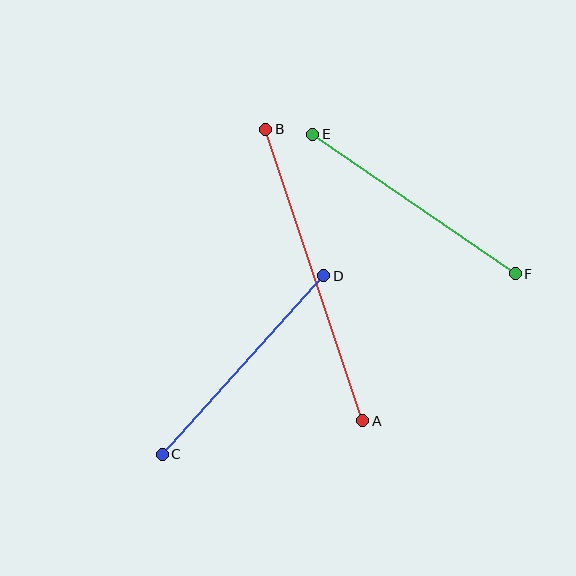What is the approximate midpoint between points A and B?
The midpoint is at approximately (314, 275) pixels.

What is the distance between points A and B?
The distance is approximately 307 pixels.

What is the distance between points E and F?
The distance is approximately 246 pixels.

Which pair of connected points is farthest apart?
Points A and B are farthest apart.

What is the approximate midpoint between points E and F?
The midpoint is at approximately (414, 204) pixels.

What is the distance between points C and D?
The distance is approximately 241 pixels.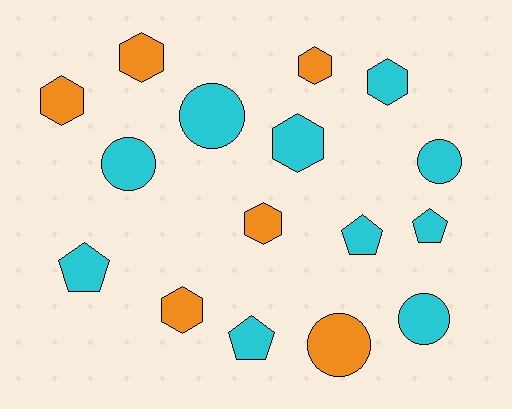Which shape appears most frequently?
Hexagon, with 7 objects.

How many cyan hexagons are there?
There are 2 cyan hexagons.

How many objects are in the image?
There are 16 objects.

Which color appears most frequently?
Cyan, with 10 objects.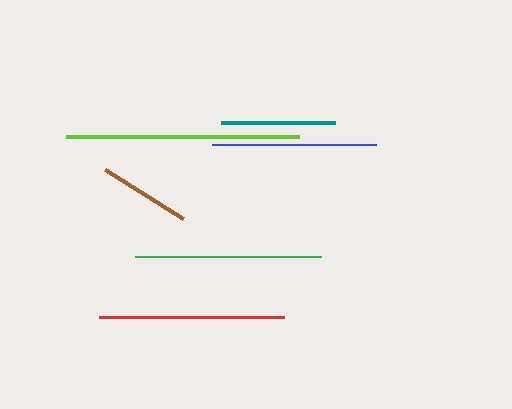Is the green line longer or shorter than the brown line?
The green line is longer than the brown line.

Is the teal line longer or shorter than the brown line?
The teal line is longer than the brown line.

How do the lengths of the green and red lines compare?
The green and red lines are approximately the same length.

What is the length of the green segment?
The green segment is approximately 187 pixels long.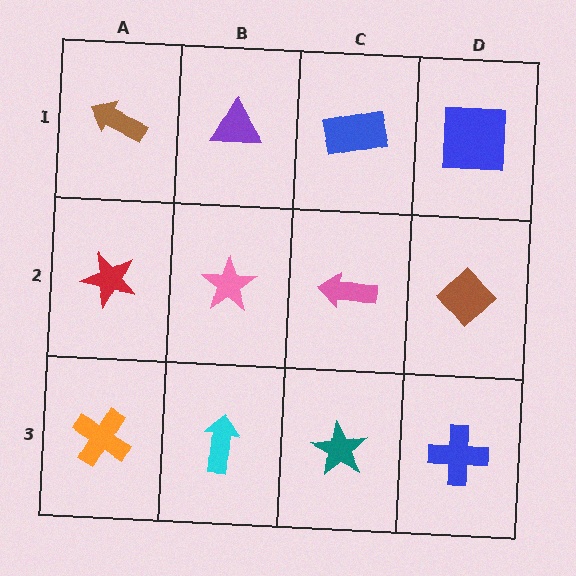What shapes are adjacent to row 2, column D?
A blue square (row 1, column D), a blue cross (row 3, column D), a pink arrow (row 2, column C).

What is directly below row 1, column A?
A red star.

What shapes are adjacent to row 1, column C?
A pink arrow (row 2, column C), a purple triangle (row 1, column B), a blue square (row 1, column D).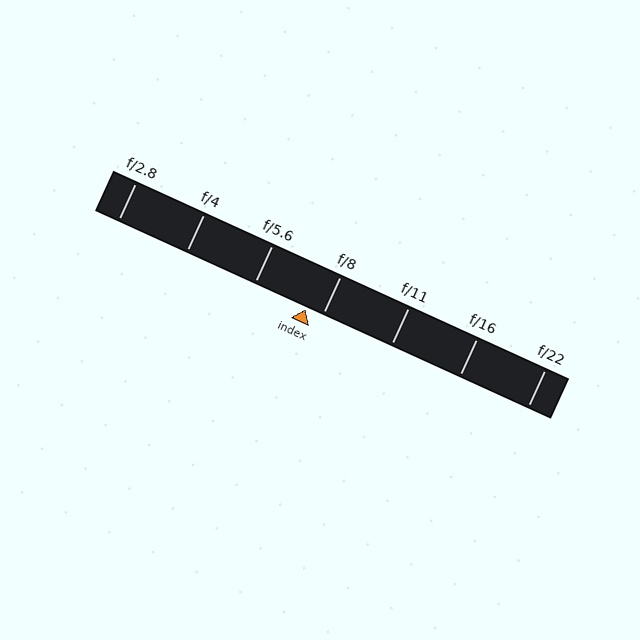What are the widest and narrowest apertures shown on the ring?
The widest aperture shown is f/2.8 and the narrowest is f/22.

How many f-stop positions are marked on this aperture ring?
There are 7 f-stop positions marked.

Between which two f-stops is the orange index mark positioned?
The index mark is between f/5.6 and f/8.